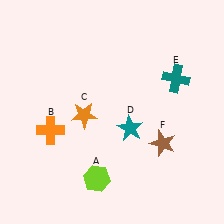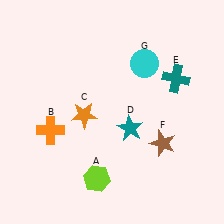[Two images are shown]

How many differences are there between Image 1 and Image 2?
There is 1 difference between the two images.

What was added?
A cyan circle (G) was added in Image 2.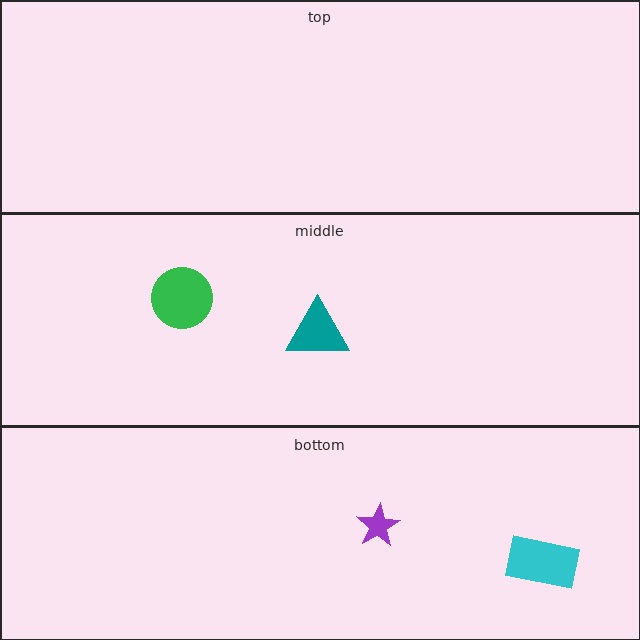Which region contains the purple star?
The bottom region.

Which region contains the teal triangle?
The middle region.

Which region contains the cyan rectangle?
The bottom region.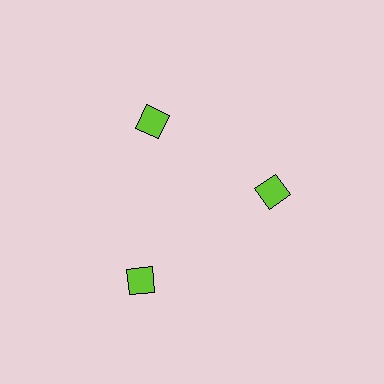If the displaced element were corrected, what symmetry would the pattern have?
It would have 3-fold rotational symmetry — the pattern would map onto itself every 120 degrees.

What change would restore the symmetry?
The symmetry would be restored by moving it inward, back onto the ring so that all 3 diamonds sit at equal angles and equal distance from the center.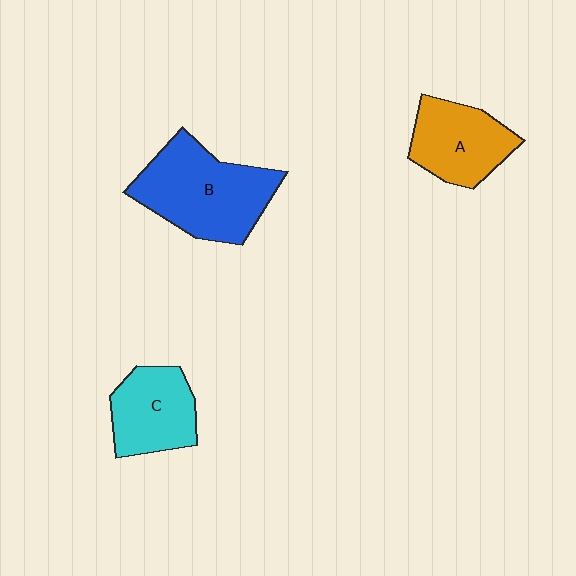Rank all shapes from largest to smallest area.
From largest to smallest: B (blue), A (orange), C (cyan).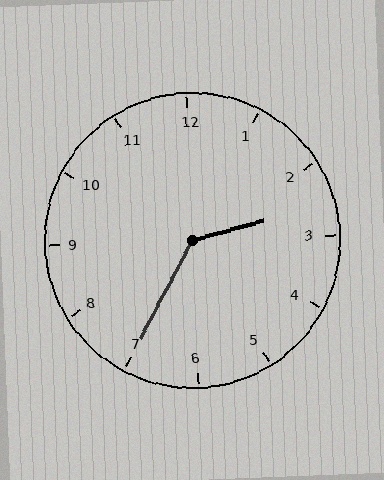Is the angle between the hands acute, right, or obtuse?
It is obtuse.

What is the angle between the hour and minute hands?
Approximately 132 degrees.